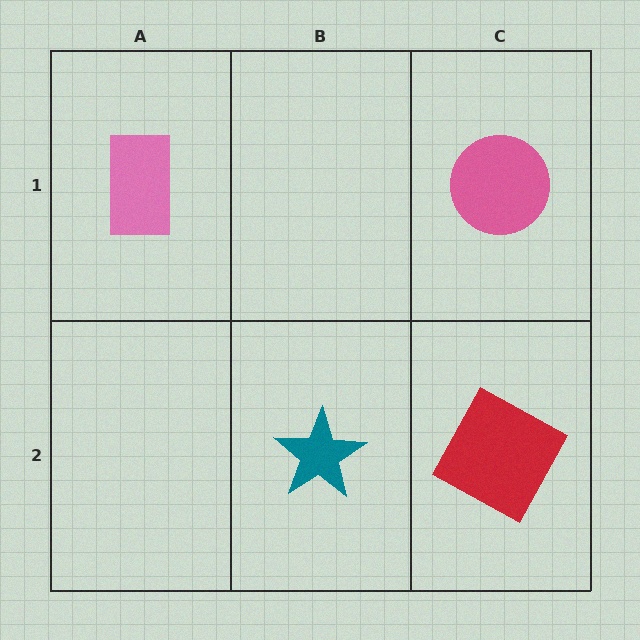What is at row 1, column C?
A pink circle.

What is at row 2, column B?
A teal star.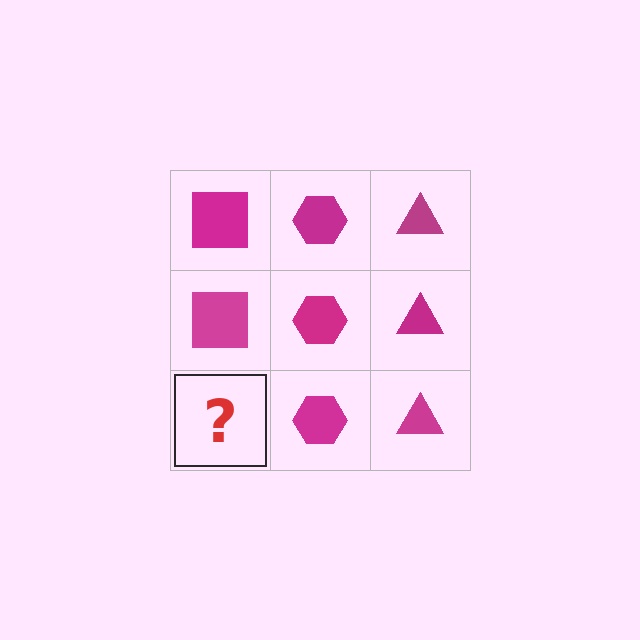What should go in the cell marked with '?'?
The missing cell should contain a magenta square.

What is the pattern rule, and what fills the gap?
The rule is that each column has a consistent shape. The gap should be filled with a magenta square.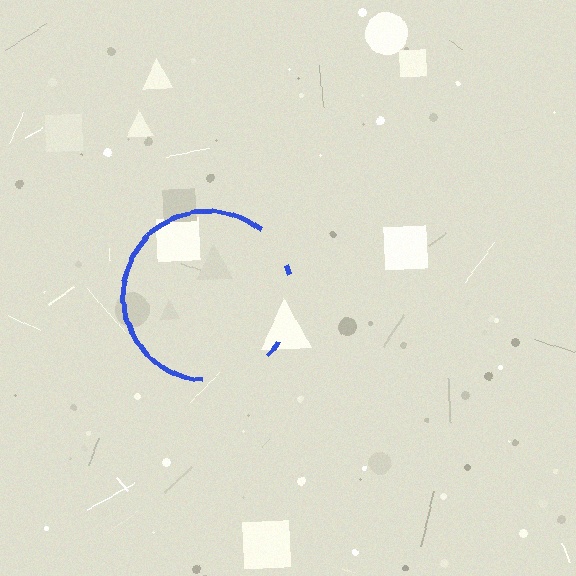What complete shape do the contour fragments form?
The contour fragments form a circle.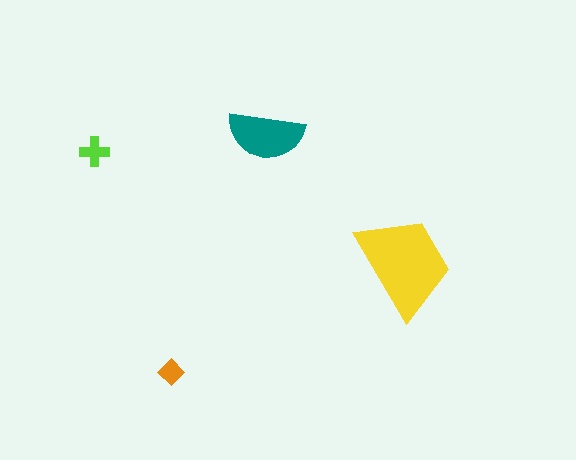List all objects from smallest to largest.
The orange diamond, the lime cross, the teal semicircle, the yellow trapezoid.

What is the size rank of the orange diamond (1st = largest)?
4th.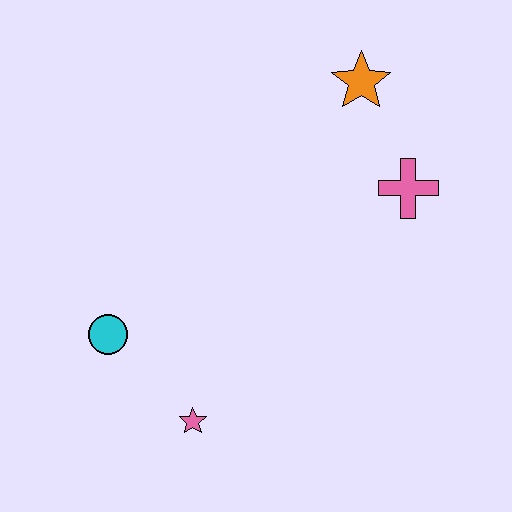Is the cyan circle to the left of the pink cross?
Yes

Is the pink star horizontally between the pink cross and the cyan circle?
Yes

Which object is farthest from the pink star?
The orange star is farthest from the pink star.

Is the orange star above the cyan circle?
Yes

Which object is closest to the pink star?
The cyan circle is closest to the pink star.